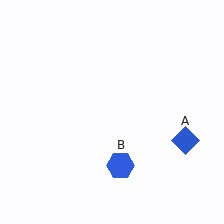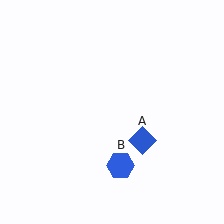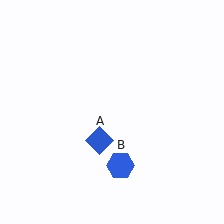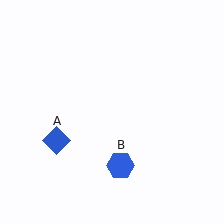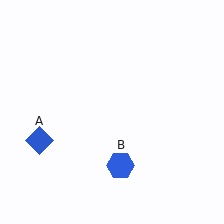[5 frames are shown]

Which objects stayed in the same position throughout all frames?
Blue hexagon (object B) remained stationary.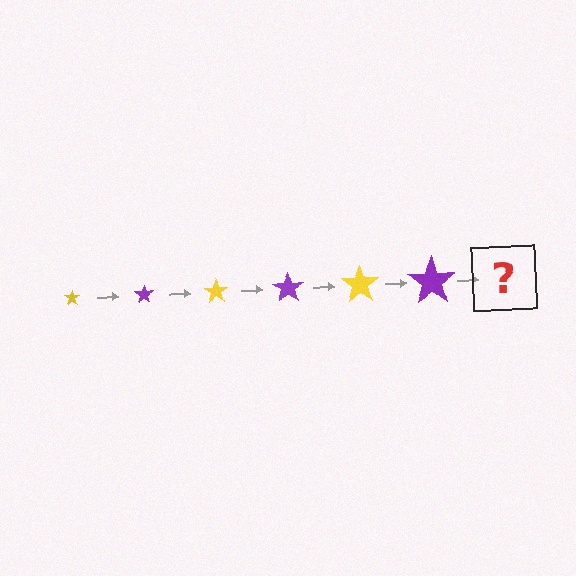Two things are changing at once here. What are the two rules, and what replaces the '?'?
The two rules are that the star grows larger each step and the color cycles through yellow and purple. The '?' should be a yellow star, larger than the previous one.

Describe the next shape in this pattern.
It should be a yellow star, larger than the previous one.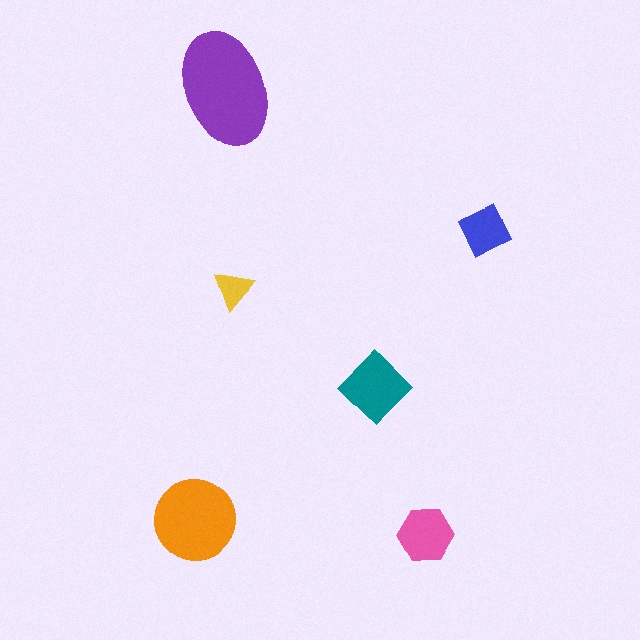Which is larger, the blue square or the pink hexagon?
The pink hexagon.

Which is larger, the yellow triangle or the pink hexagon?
The pink hexagon.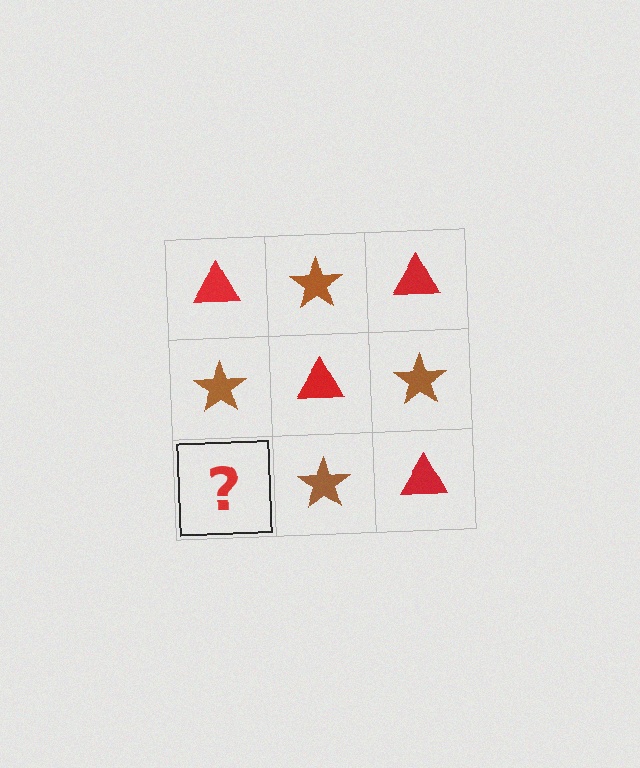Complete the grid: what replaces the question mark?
The question mark should be replaced with a red triangle.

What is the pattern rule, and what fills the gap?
The rule is that it alternates red triangle and brown star in a checkerboard pattern. The gap should be filled with a red triangle.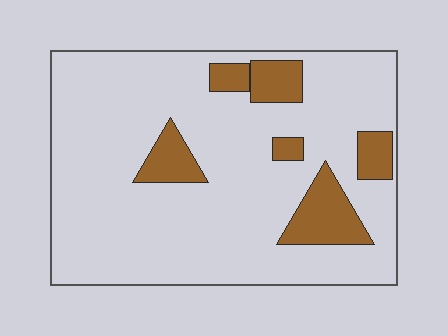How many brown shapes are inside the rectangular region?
6.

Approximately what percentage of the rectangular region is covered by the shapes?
Approximately 15%.